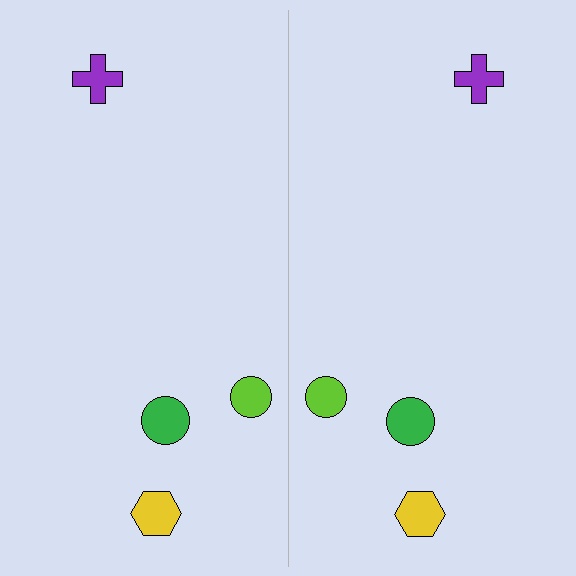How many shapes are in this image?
There are 8 shapes in this image.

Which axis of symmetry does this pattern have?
The pattern has a vertical axis of symmetry running through the center of the image.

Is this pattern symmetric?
Yes, this pattern has bilateral (reflection) symmetry.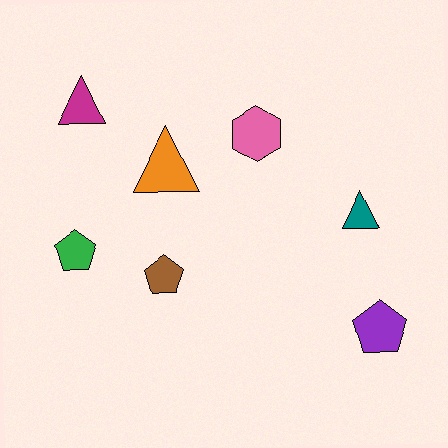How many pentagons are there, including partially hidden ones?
There are 3 pentagons.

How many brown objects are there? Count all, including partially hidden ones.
There is 1 brown object.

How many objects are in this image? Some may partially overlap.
There are 7 objects.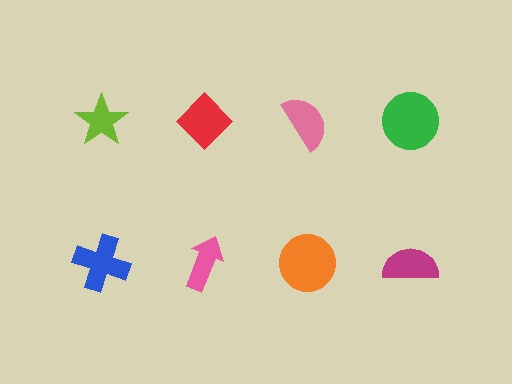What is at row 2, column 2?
A pink arrow.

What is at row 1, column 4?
A green circle.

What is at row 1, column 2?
A red diamond.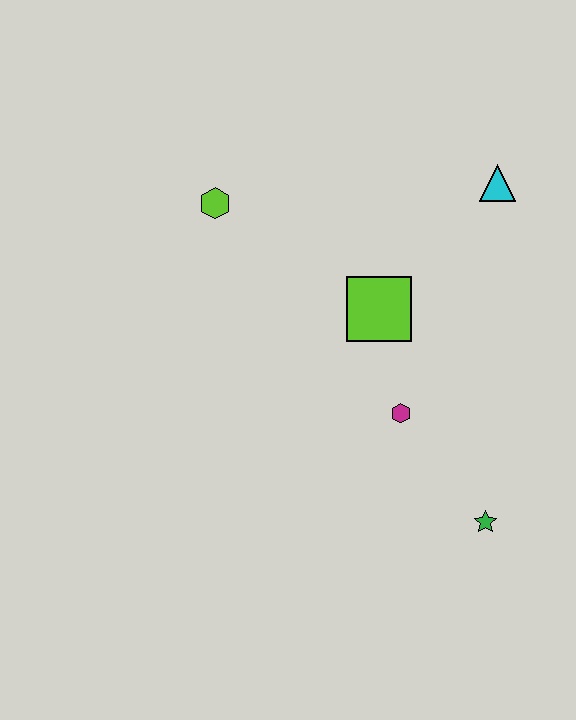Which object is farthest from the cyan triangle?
The green star is farthest from the cyan triangle.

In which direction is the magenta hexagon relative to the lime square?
The magenta hexagon is below the lime square.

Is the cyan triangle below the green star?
No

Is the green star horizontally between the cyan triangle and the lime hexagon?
Yes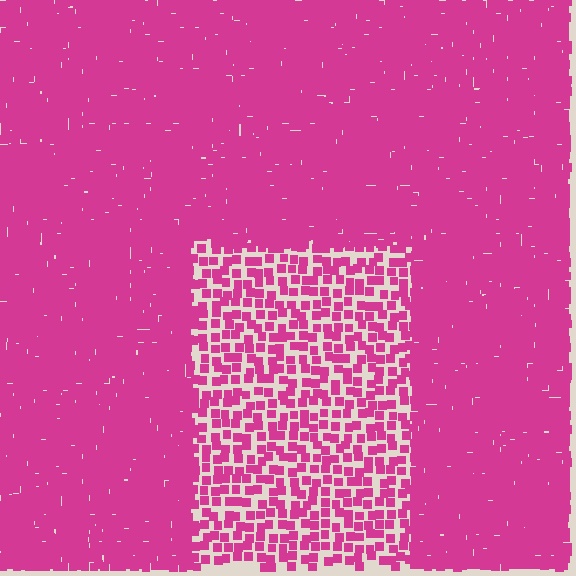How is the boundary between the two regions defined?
The boundary is defined by a change in element density (approximately 2.6x ratio). All elements are the same color, size, and shape.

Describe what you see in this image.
The image contains small magenta elements arranged at two different densities. A rectangle-shaped region is visible where the elements are less densely packed than the surrounding area.